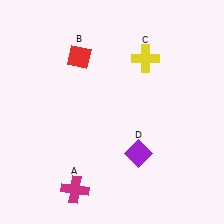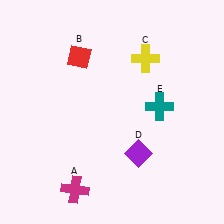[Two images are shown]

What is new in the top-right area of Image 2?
A teal cross (E) was added in the top-right area of Image 2.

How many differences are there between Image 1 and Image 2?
There is 1 difference between the two images.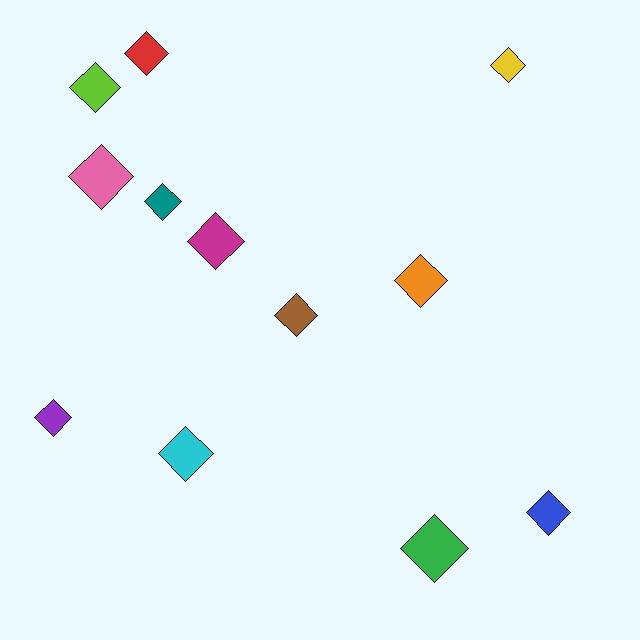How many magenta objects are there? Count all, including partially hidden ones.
There is 1 magenta object.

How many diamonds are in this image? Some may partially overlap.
There are 12 diamonds.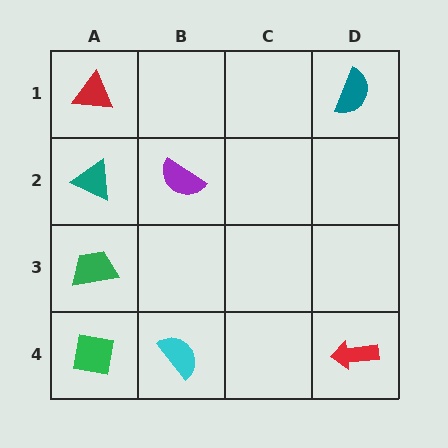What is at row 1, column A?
A red triangle.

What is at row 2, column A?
A teal triangle.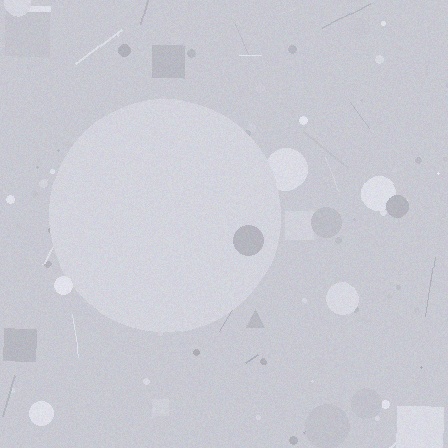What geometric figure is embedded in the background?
A circle is embedded in the background.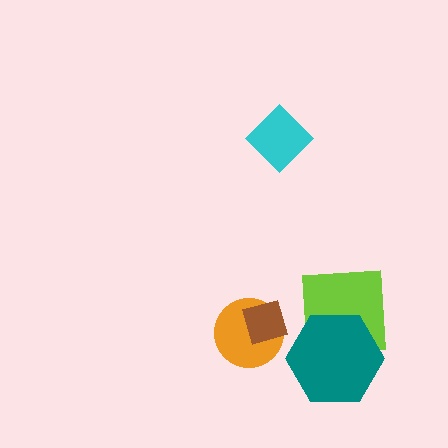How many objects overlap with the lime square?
1 object overlaps with the lime square.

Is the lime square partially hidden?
Yes, it is partially covered by another shape.